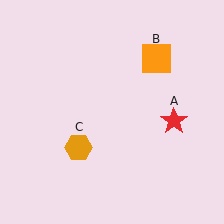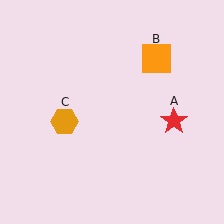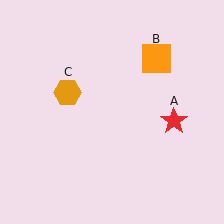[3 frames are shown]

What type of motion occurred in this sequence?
The orange hexagon (object C) rotated clockwise around the center of the scene.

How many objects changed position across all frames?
1 object changed position: orange hexagon (object C).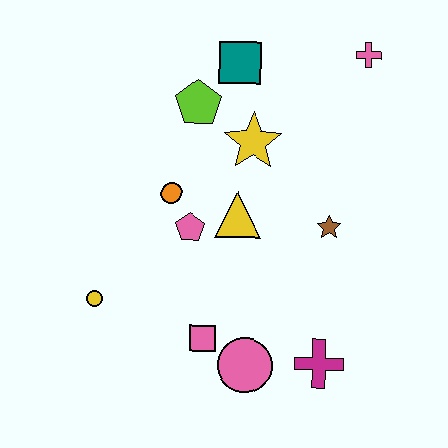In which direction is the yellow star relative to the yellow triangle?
The yellow star is above the yellow triangle.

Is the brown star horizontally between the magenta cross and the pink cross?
Yes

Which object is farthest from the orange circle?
The pink cross is farthest from the orange circle.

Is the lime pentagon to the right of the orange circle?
Yes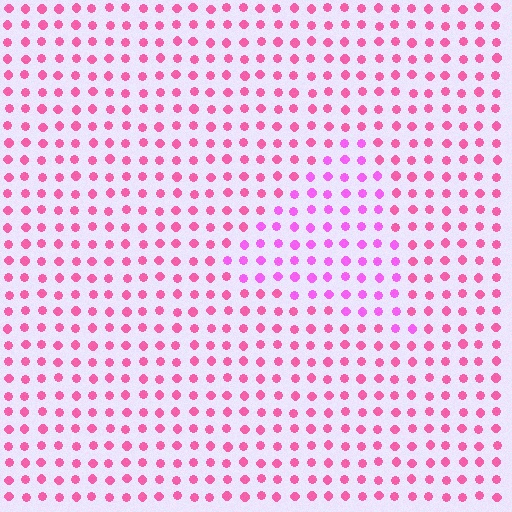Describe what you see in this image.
The image is filled with small pink elements in a uniform arrangement. A triangle-shaped region is visible where the elements are tinted to a slightly different hue, forming a subtle color boundary.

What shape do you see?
I see a triangle.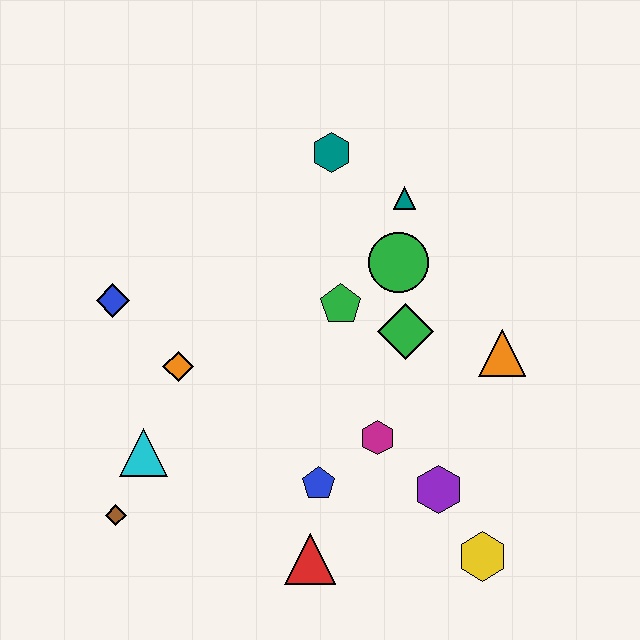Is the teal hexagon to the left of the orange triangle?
Yes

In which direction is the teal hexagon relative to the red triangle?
The teal hexagon is above the red triangle.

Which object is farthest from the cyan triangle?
The orange triangle is farthest from the cyan triangle.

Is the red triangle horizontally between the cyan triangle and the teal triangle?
Yes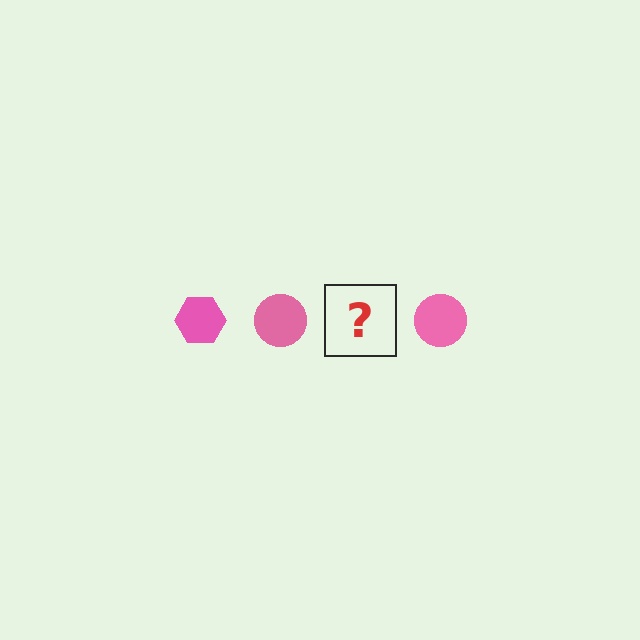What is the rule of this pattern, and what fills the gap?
The rule is that the pattern cycles through hexagon, circle shapes in pink. The gap should be filled with a pink hexagon.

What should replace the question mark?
The question mark should be replaced with a pink hexagon.